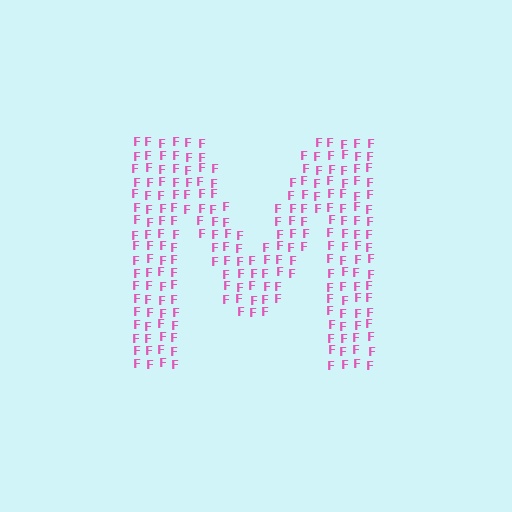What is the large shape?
The large shape is the letter M.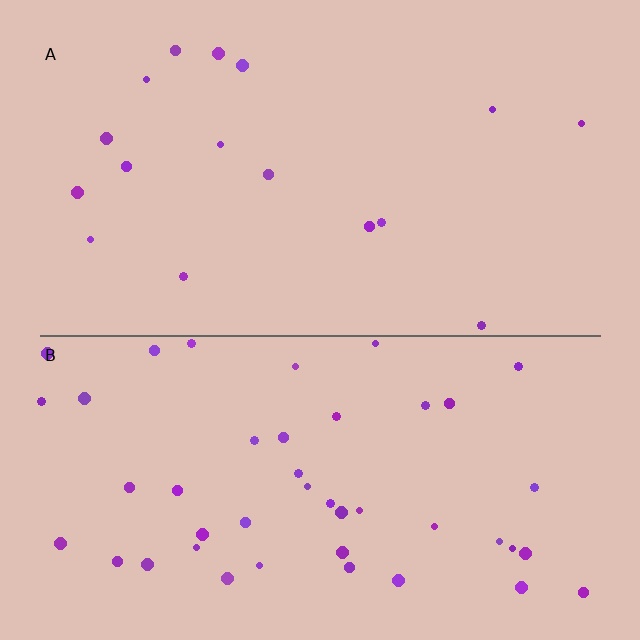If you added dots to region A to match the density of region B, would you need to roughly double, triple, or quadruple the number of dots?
Approximately triple.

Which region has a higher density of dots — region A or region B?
B (the bottom).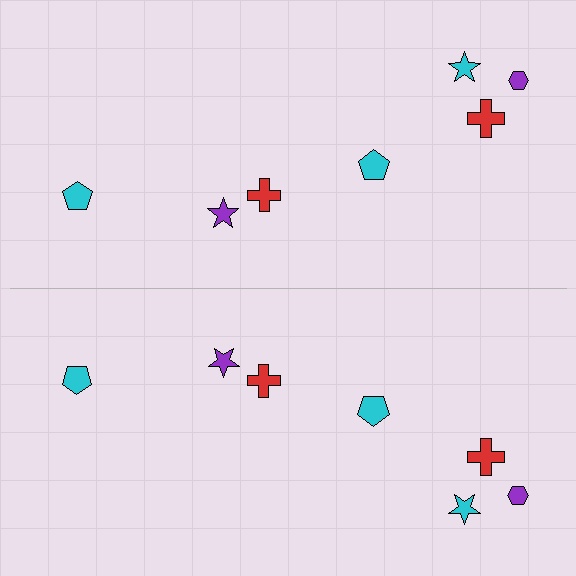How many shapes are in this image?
There are 14 shapes in this image.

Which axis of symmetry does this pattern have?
The pattern has a horizontal axis of symmetry running through the center of the image.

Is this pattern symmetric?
Yes, this pattern has bilateral (reflection) symmetry.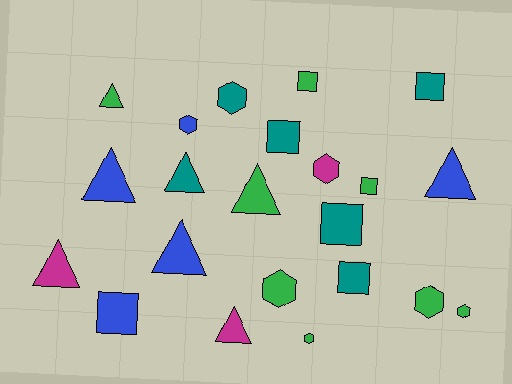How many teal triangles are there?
There is 1 teal triangle.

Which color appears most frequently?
Green, with 8 objects.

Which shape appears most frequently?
Triangle, with 8 objects.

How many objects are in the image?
There are 22 objects.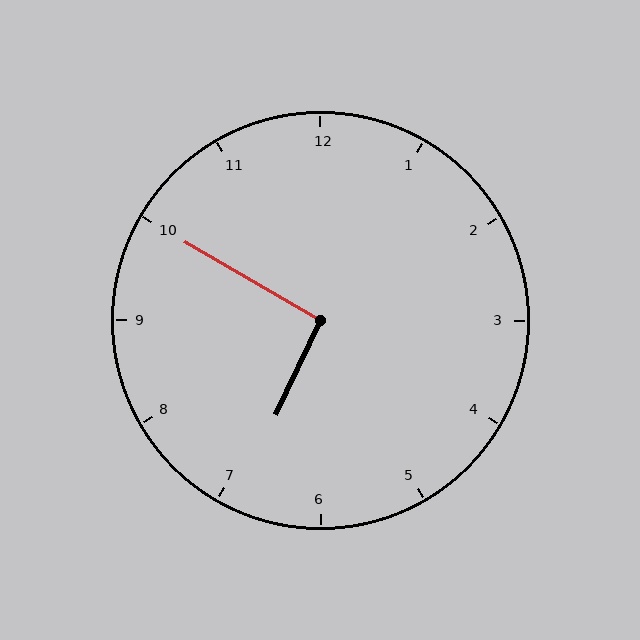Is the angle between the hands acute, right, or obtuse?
It is right.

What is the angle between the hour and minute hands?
Approximately 95 degrees.